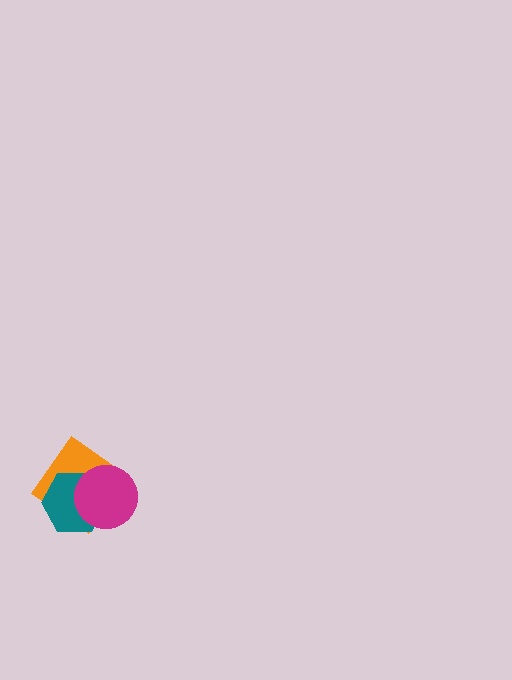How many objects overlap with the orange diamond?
2 objects overlap with the orange diamond.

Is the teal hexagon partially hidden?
Yes, it is partially covered by another shape.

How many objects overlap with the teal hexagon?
2 objects overlap with the teal hexagon.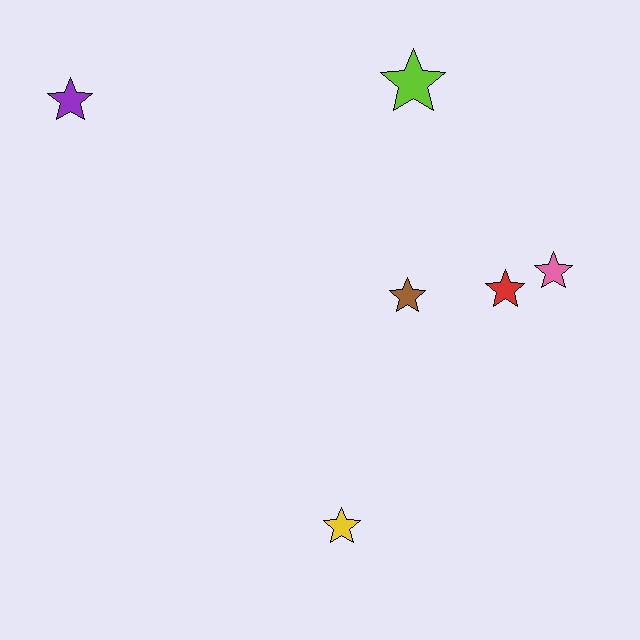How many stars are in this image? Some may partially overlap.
There are 6 stars.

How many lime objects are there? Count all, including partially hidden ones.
There is 1 lime object.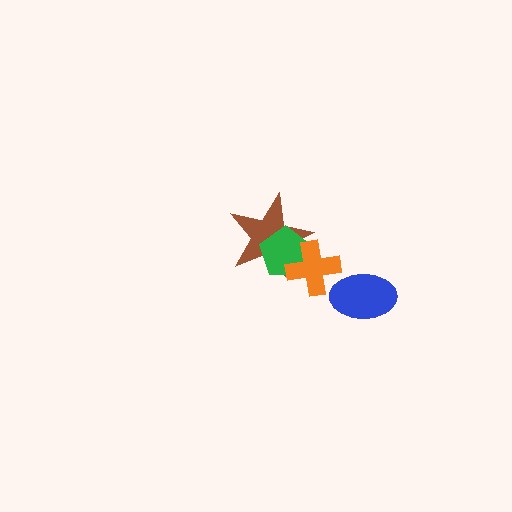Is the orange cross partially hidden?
No, no other shape covers it.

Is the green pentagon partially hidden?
Yes, it is partially covered by another shape.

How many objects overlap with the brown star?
2 objects overlap with the brown star.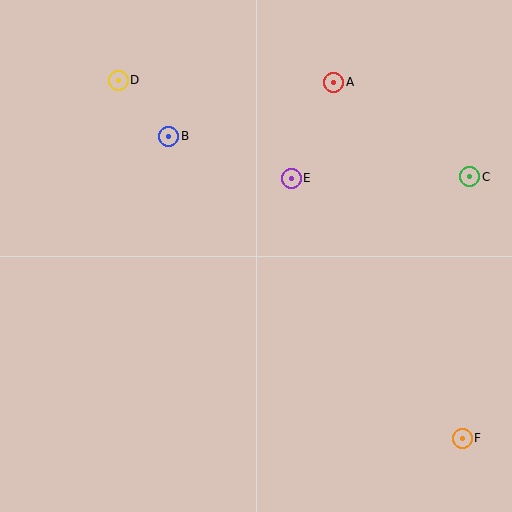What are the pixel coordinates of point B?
Point B is at (169, 136).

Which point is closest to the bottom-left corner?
Point B is closest to the bottom-left corner.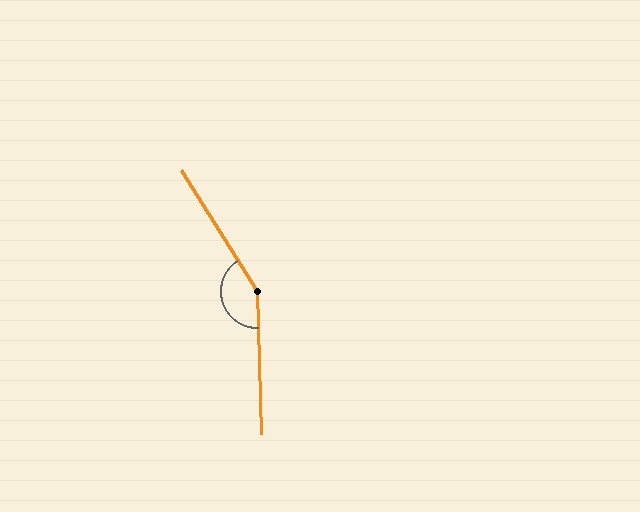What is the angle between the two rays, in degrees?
Approximately 150 degrees.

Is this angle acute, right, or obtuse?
It is obtuse.